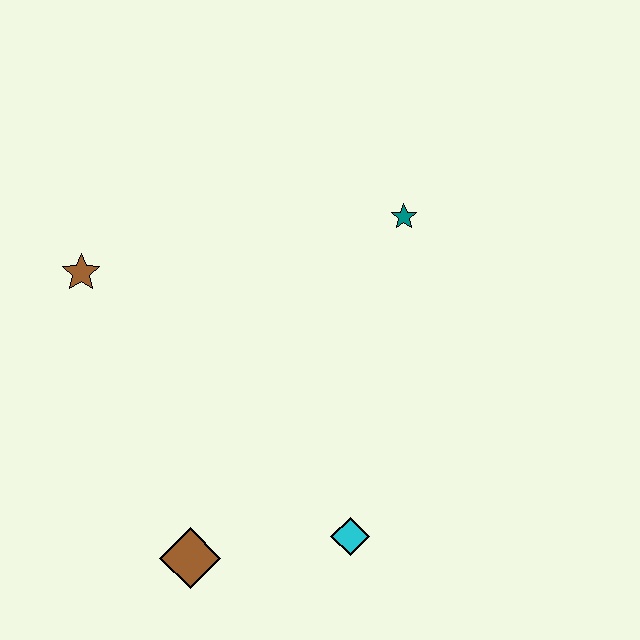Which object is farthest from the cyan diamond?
The brown star is farthest from the cyan diamond.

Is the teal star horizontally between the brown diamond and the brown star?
No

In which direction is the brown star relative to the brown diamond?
The brown star is above the brown diamond.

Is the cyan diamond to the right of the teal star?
No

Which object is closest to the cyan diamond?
The brown diamond is closest to the cyan diamond.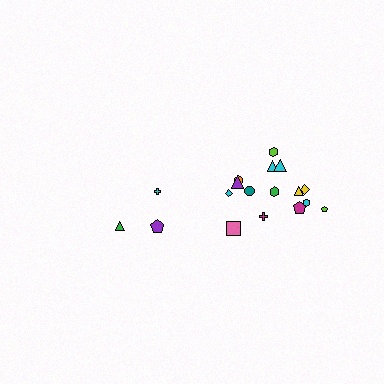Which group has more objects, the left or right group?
The right group.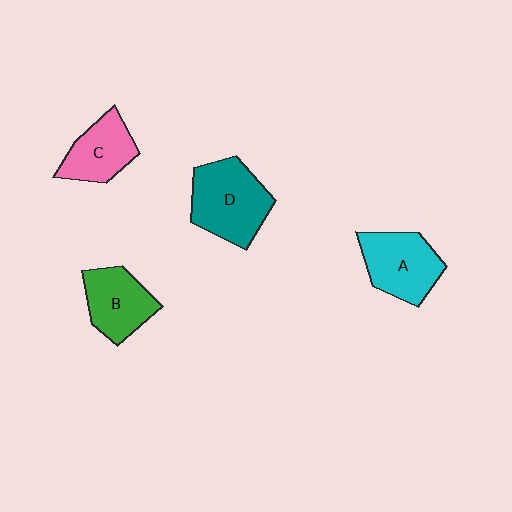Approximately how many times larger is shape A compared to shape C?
Approximately 1.2 times.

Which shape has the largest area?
Shape D (teal).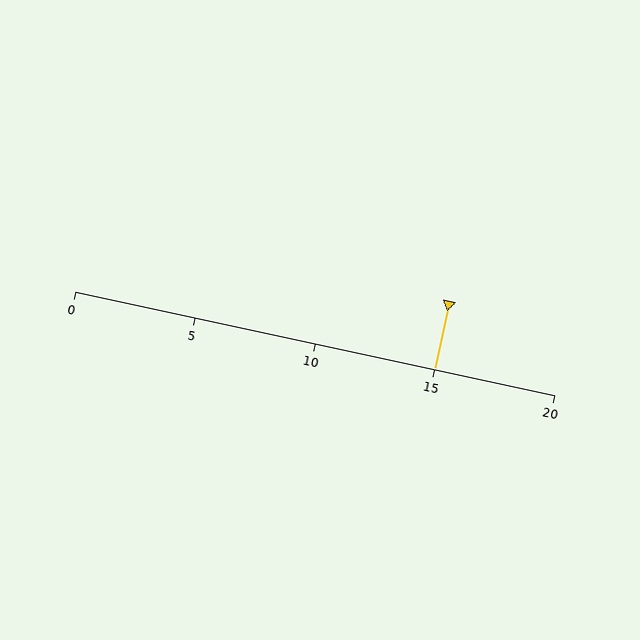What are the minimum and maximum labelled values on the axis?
The axis runs from 0 to 20.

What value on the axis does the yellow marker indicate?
The marker indicates approximately 15.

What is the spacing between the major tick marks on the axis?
The major ticks are spaced 5 apart.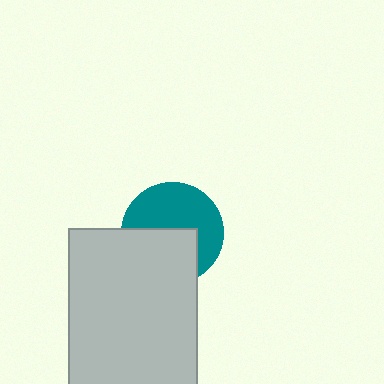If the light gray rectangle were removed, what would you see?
You would see the complete teal circle.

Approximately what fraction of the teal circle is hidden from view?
Roughly 45% of the teal circle is hidden behind the light gray rectangle.